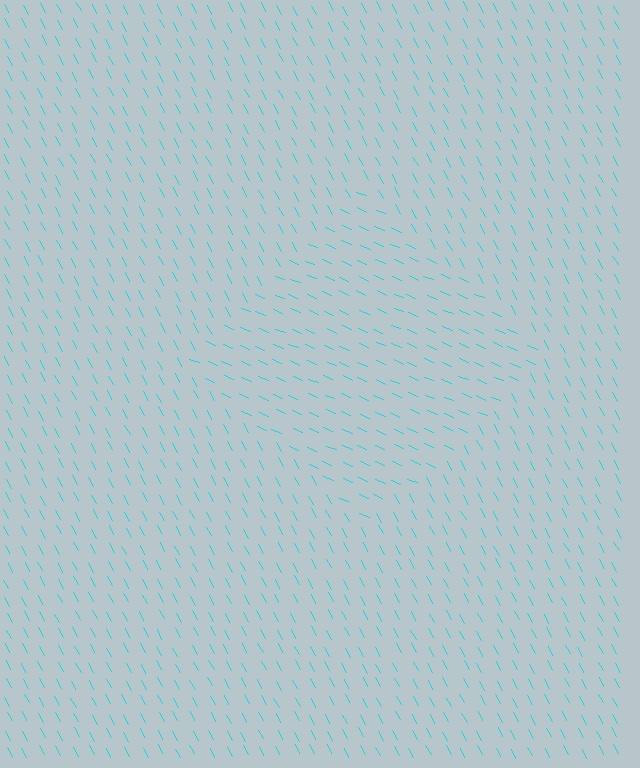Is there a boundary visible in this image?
Yes, there is a texture boundary formed by a change in line orientation.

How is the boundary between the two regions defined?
The boundary is defined purely by a change in line orientation (approximately 38 degrees difference). All lines are the same color and thickness.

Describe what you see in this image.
The image is filled with small cyan line segments. A diamond region in the image has lines oriented differently from the surrounding lines, creating a visible texture boundary.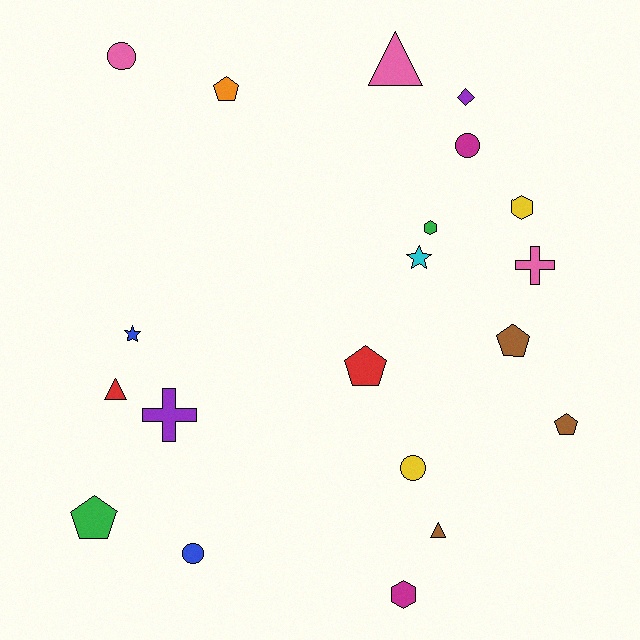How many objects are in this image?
There are 20 objects.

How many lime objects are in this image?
There are no lime objects.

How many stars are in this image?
There are 2 stars.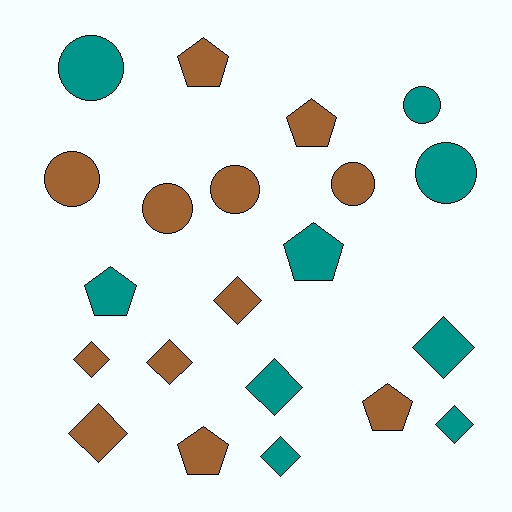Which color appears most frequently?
Brown, with 12 objects.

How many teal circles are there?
There are 3 teal circles.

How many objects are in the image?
There are 21 objects.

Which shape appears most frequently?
Diamond, with 8 objects.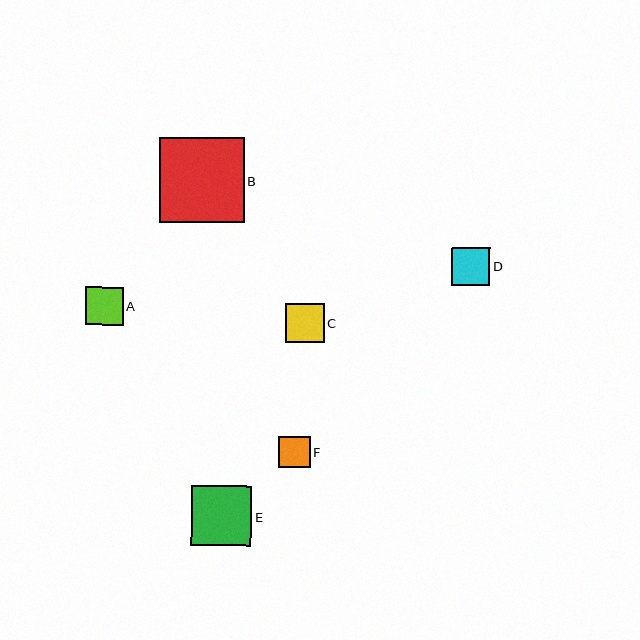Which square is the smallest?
Square F is the smallest with a size of approximately 31 pixels.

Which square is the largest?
Square B is the largest with a size of approximately 85 pixels.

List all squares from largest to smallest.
From largest to smallest: B, E, C, D, A, F.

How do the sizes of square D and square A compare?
Square D and square A are approximately the same size.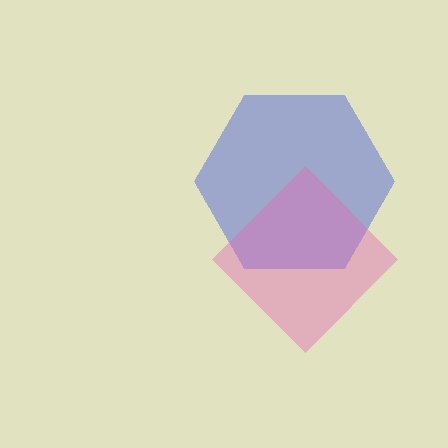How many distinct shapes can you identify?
There are 2 distinct shapes: a blue hexagon, a pink diamond.